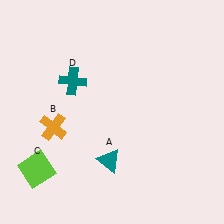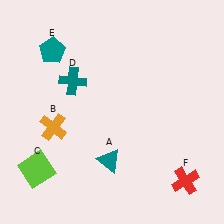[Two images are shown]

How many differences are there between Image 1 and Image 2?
There are 2 differences between the two images.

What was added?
A teal pentagon (E), a red cross (F) were added in Image 2.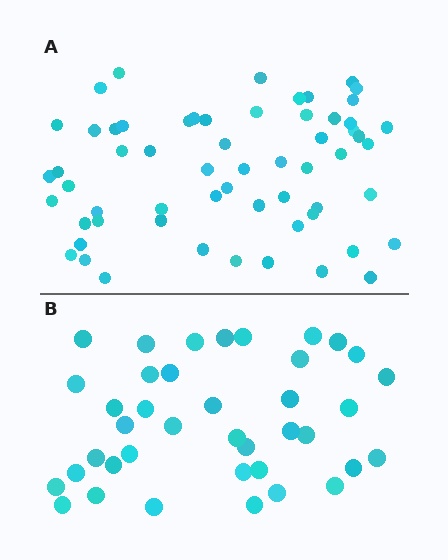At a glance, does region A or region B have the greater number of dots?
Region A (the top region) has more dots.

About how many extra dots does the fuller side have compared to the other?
Region A has approximately 20 more dots than region B.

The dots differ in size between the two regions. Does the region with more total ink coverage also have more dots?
No. Region B has more total ink coverage because its dots are larger, but region A actually contains more individual dots. Total area can be misleading — the number of items is what matters here.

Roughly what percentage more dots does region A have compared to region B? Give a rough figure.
About 55% more.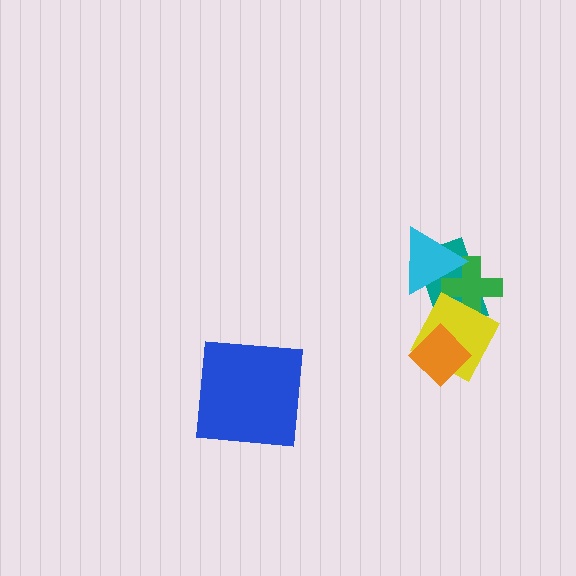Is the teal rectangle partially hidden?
Yes, it is partially covered by another shape.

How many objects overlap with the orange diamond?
1 object overlaps with the orange diamond.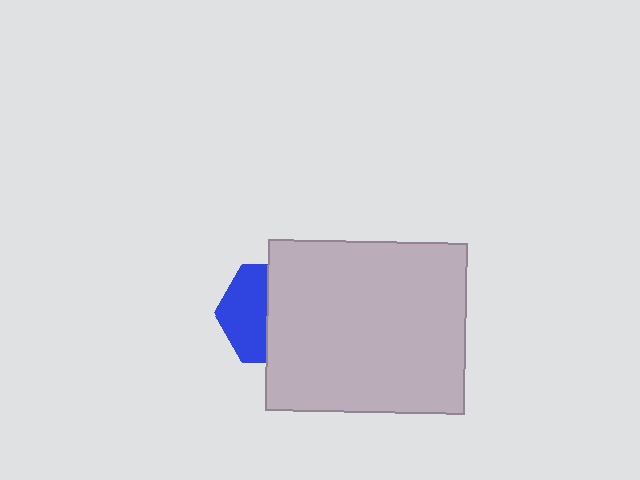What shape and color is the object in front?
The object in front is a light gray rectangle.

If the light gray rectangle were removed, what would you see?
You would see the complete blue hexagon.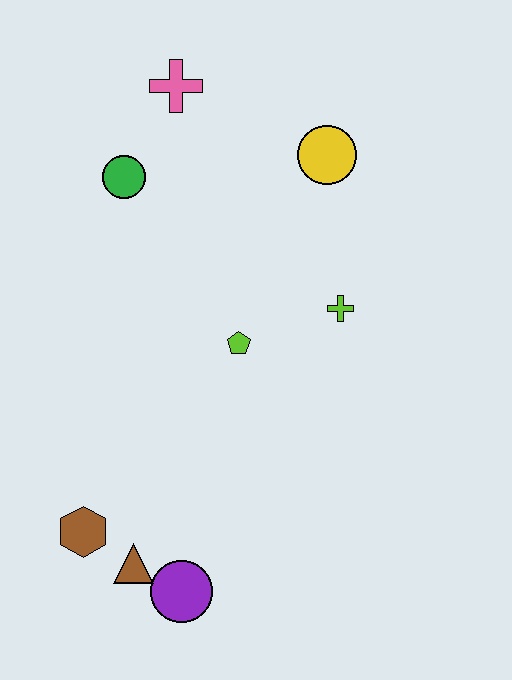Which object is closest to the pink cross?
The green circle is closest to the pink cross.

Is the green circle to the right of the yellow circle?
No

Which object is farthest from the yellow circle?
The purple circle is farthest from the yellow circle.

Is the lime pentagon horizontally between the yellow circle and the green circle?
Yes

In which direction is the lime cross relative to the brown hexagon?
The lime cross is to the right of the brown hexagon.